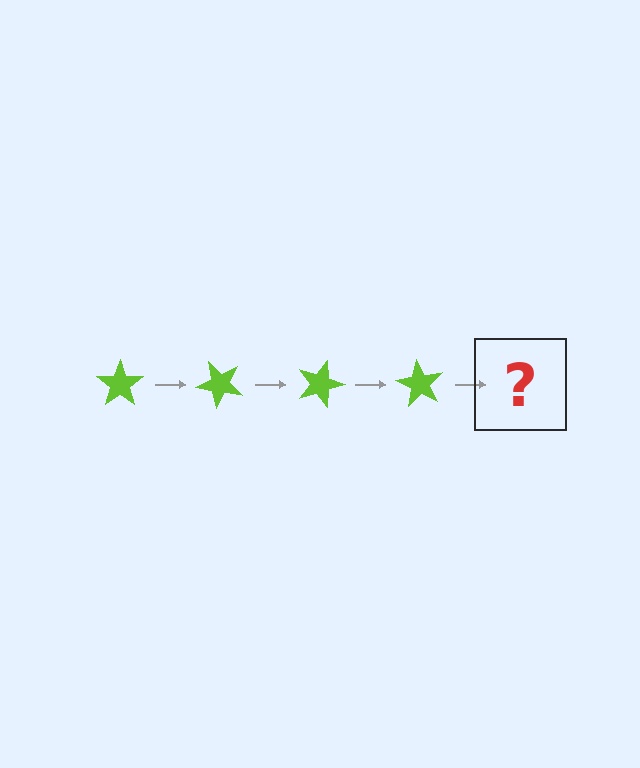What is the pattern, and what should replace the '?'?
The pattern is that the star rotates 45 degrees each step. The '?' should be a lime star rotated 180 degrees.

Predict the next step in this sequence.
The next step is a lime star rotated 180 degrees.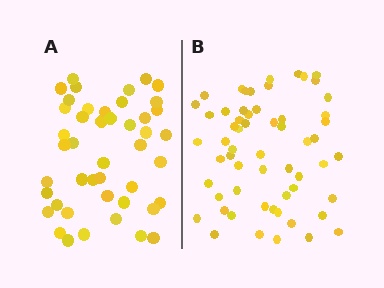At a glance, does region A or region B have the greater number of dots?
Region B (the right region) has more dots.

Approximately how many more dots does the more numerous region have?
Region B has approximately 15 more dots than region A.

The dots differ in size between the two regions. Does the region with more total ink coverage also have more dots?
No. Region A has more total ink coverage because its dots are larger, but region B actually contains more individual dots. Total area can be misleading — the number of items is what matters here.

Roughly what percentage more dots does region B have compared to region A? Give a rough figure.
About 30% more.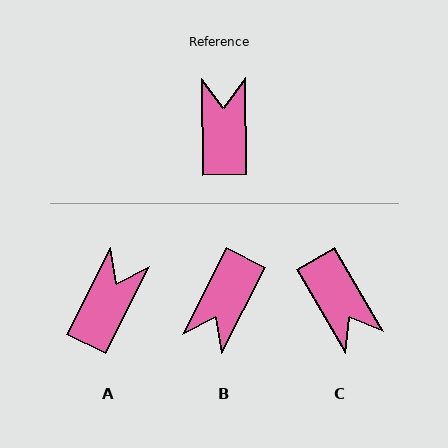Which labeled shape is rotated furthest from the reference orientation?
B, about 153 degrees away.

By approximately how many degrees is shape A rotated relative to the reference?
Approximately 27 degrees clockwise.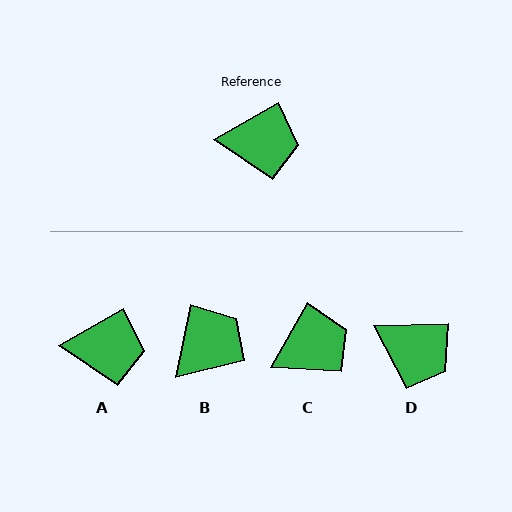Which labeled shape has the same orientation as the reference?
A.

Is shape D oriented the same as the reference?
No, it is off by about 29 degrees.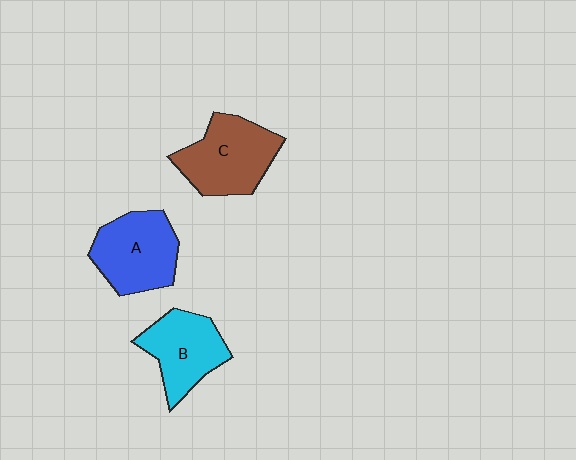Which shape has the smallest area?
Shape B (cyan).